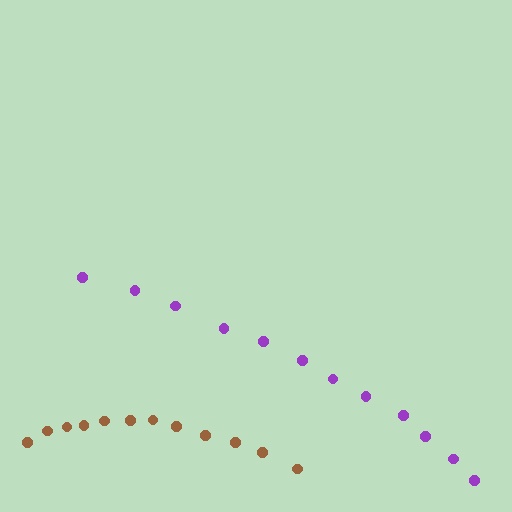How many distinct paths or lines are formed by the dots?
There are 2 distinct paths.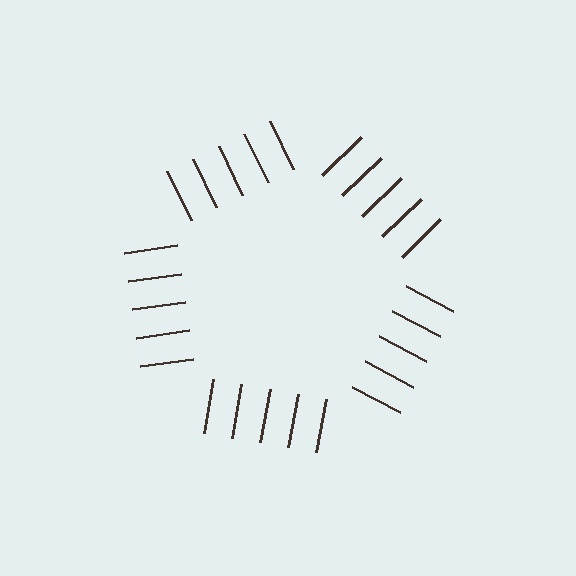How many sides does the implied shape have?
5 sides — the line-ends trace a pentagon.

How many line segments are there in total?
25 — 5 along each of the 5 edges.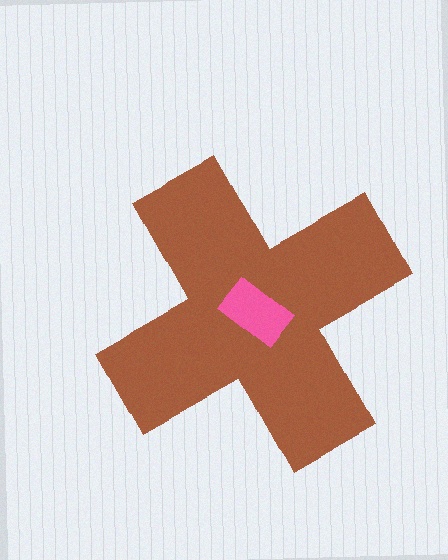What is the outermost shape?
The brown cross.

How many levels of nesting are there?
2.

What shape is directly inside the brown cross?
The pink rectangle.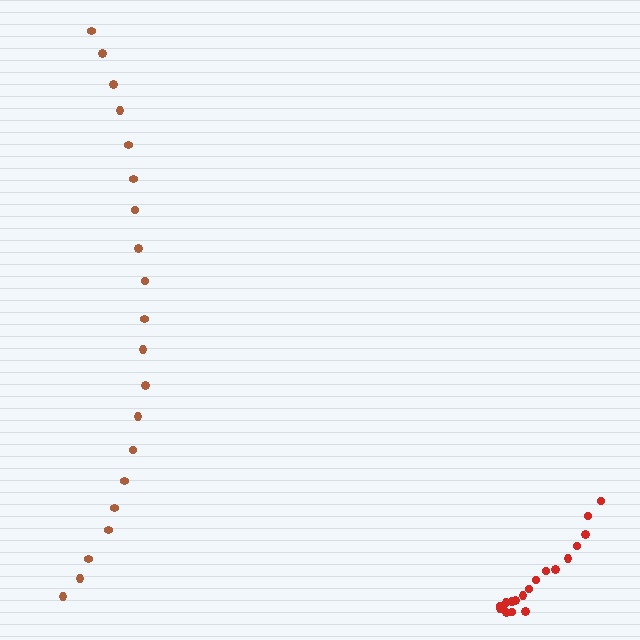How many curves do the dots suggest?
There are 2 distinct paths.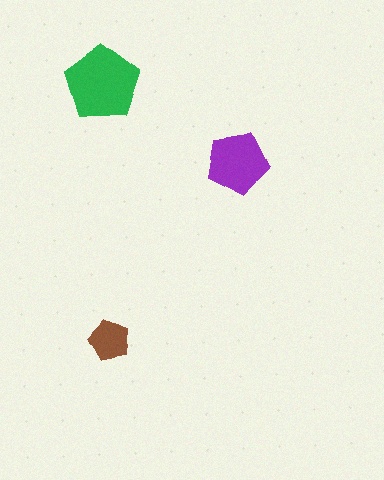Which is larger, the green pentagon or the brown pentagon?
The green one.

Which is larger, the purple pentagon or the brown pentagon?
The purple one.